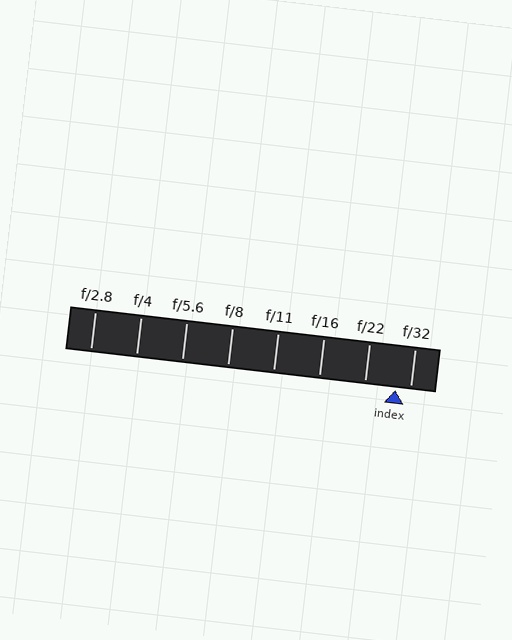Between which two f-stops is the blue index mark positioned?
The index mark is between f/22 and f/32.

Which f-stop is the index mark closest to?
The index mark is closest to f/32.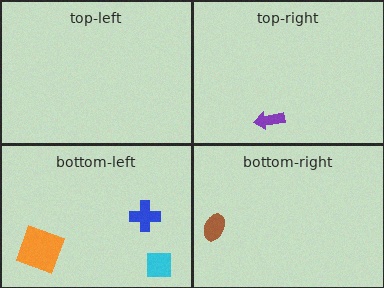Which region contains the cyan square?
The bottom-left region.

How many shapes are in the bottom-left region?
3.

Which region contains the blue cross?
The bottom-left region.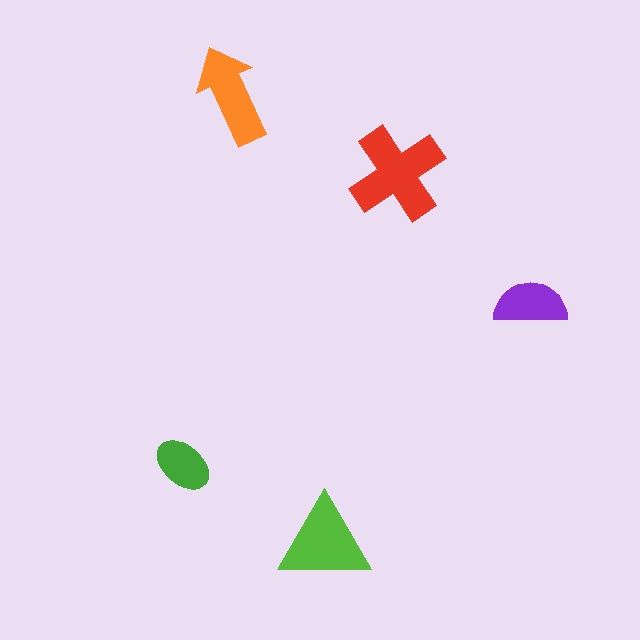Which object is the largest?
The red cross.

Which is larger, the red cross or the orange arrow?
The red cross.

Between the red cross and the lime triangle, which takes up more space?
The red cross.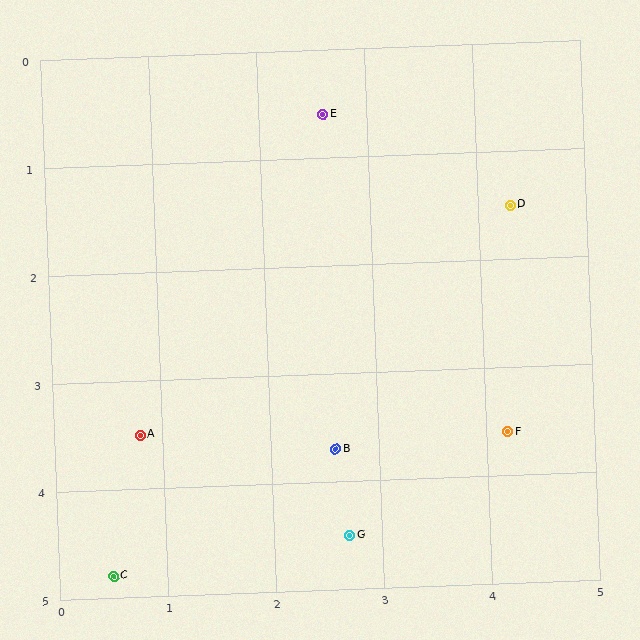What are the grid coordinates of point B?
Point B is at approximately (2.6, 3.7).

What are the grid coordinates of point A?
Point A is at approximately (0.8, 3.5).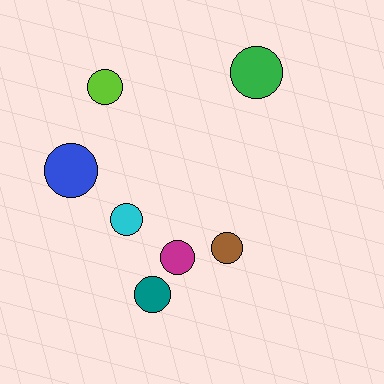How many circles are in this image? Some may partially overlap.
There are 7 circles.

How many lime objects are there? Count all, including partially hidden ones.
There is 1 lime object.